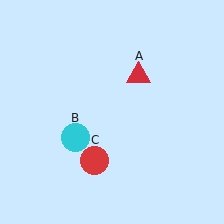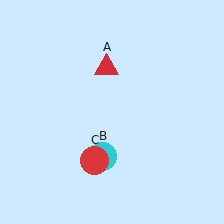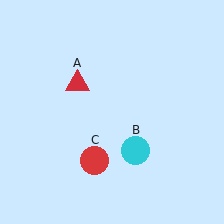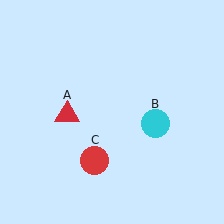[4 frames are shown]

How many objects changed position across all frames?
2 objects changed position: red triangle (object A), cyan circle (object B).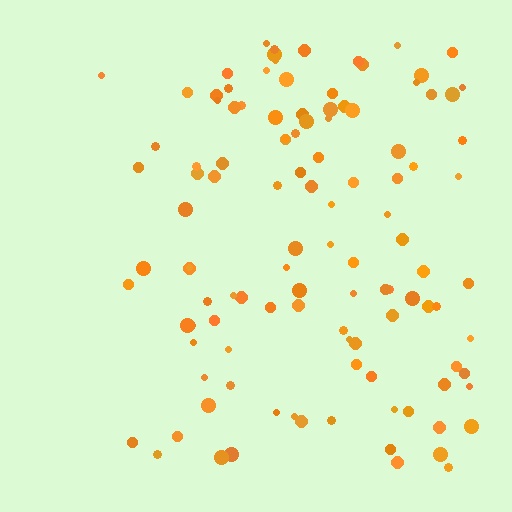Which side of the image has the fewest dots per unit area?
The left.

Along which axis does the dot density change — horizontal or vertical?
Horizontal.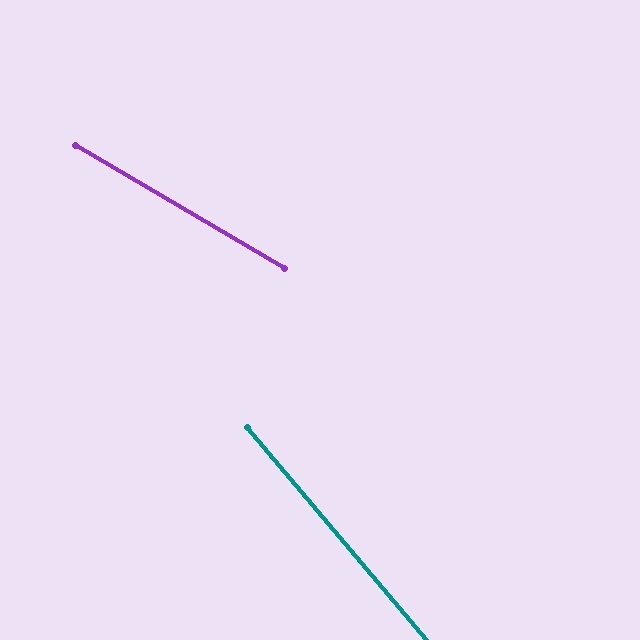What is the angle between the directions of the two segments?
Approximately 19 degrees.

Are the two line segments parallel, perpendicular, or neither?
Neither parallel nor perpendicular — they differ by about 19°.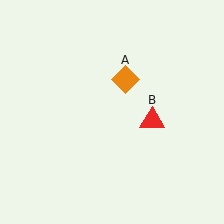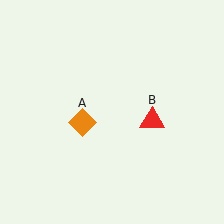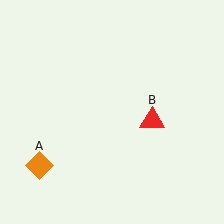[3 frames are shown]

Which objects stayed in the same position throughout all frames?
Red triangle (object B) remained stationary.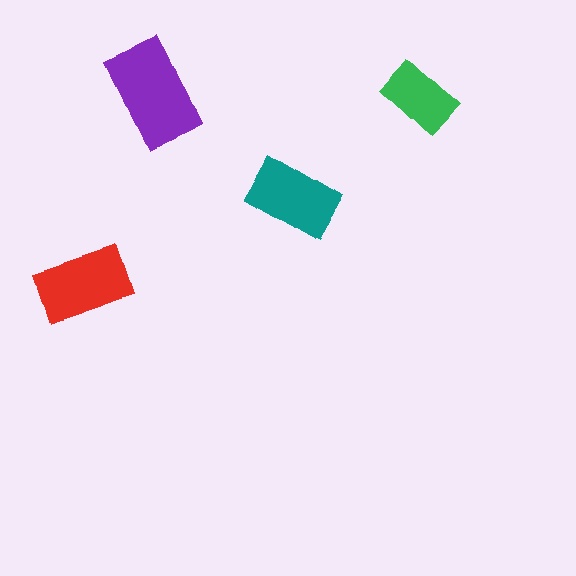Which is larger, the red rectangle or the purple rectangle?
The purple one.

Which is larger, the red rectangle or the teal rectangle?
The red one.